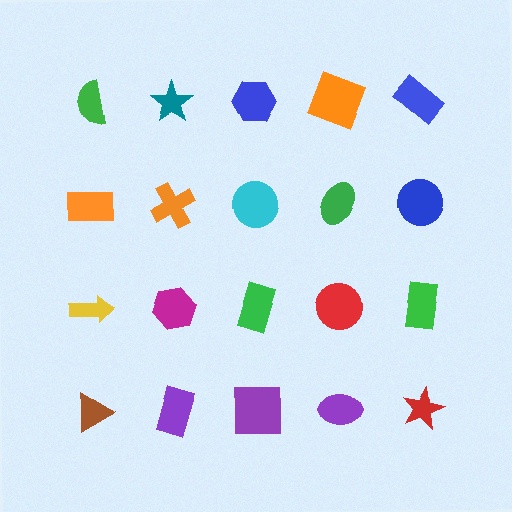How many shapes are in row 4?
5 shapes.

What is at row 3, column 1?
A yellow arrow.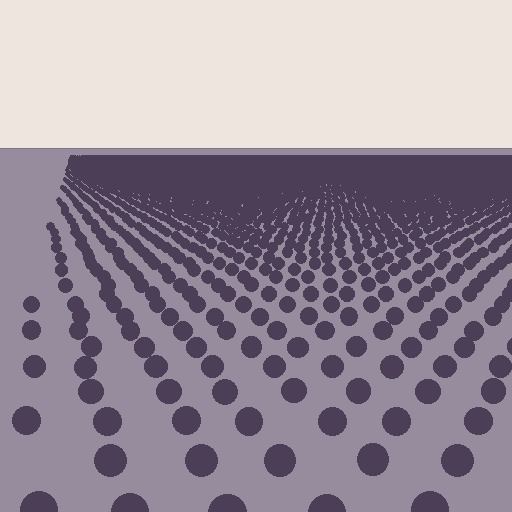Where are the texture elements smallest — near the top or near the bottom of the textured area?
Near the top.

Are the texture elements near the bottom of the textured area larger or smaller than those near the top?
Larger. Near the bottom, elements are closer to the viewer and appear at a bigger on-screen size.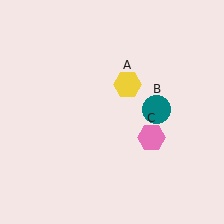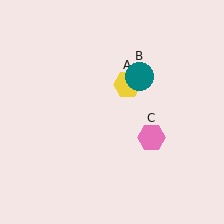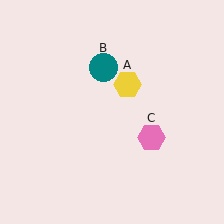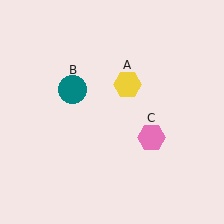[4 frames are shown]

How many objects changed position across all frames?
1 object changed position: teal circle (object B).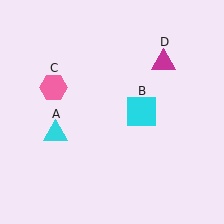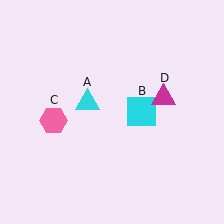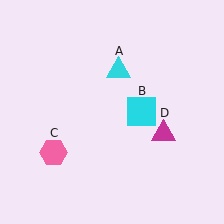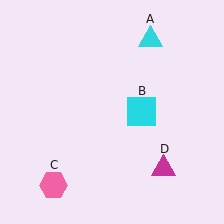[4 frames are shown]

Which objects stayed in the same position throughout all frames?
Cyan square (object B) remained stationary.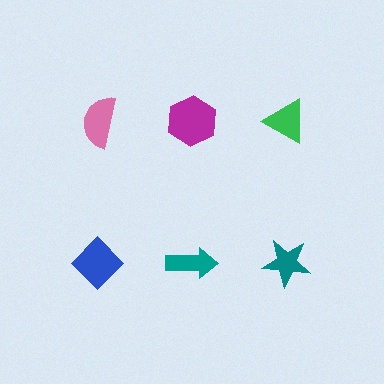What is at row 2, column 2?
A teal arrow.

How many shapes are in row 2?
3 shapes.